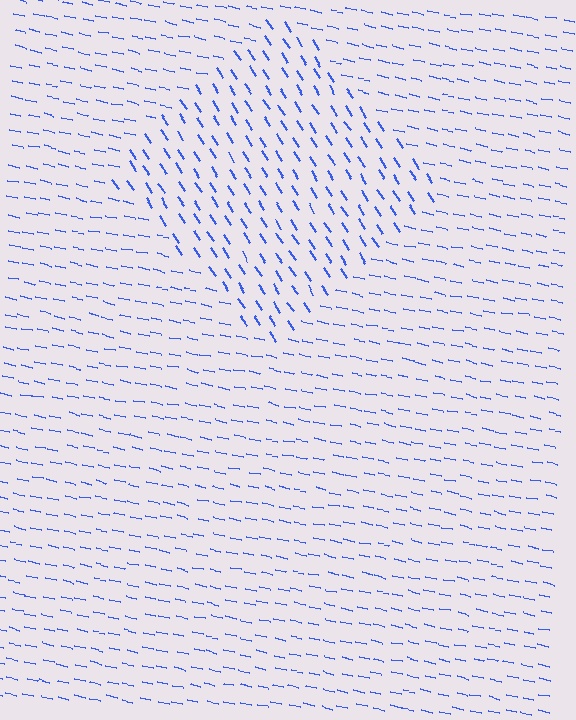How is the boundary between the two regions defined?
The boundary is defined purely by a change in line orientation (approximately 45 degrees difference). All lines are the same color and thickness.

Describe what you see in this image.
The image is filled with small blue line segments. A diamond region in the image has lines oriented differently from the surrounding lines, creating a visible texture boundary.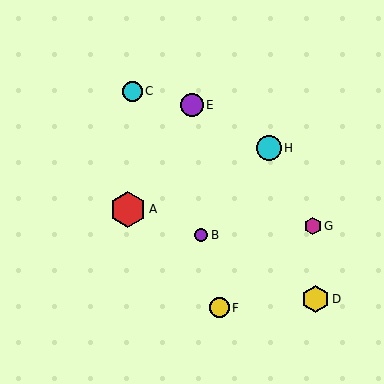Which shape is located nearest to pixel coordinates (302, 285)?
The yellow hexagon (labeled D) at (315, 299) is nearest to that location.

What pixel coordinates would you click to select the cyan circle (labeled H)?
Click at (269, 148) to select the cyan circle H.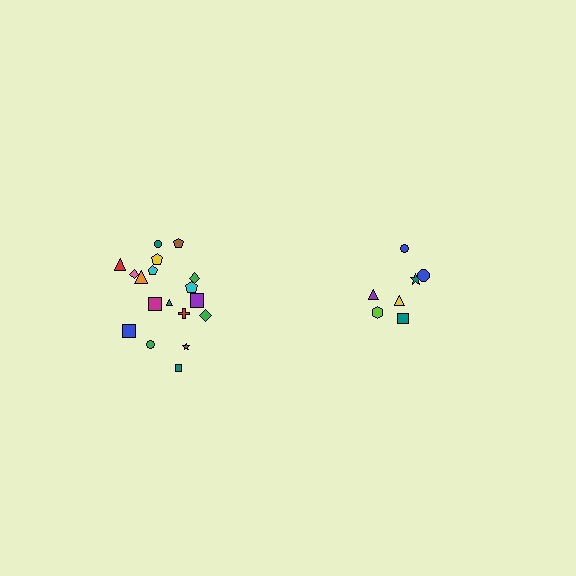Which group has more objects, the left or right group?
The left group.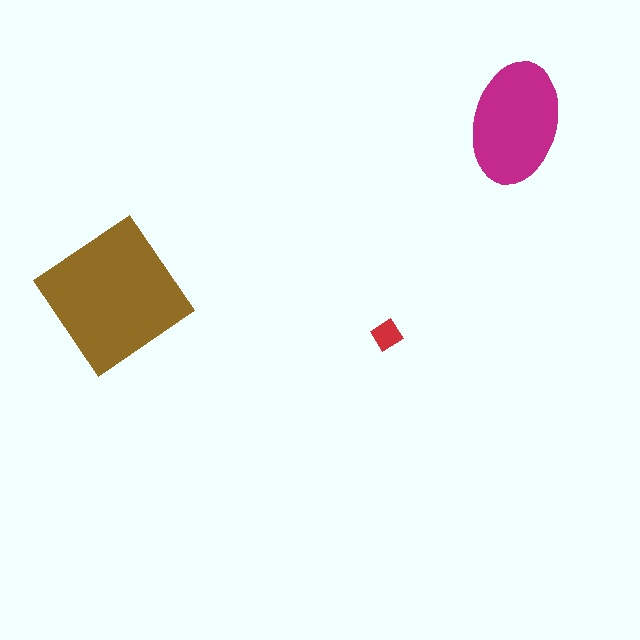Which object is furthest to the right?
The magenta ellipse is rightmost.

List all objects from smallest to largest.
The red diamond, the magenta ellipse, the brown diamond.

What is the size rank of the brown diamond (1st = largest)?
1st.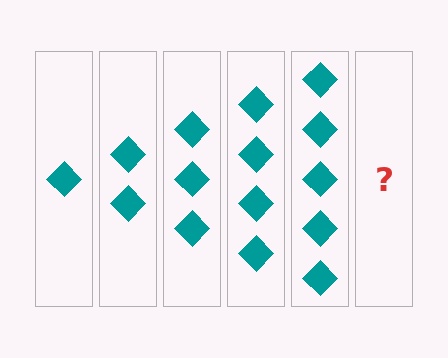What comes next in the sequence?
The next element should be 6 diamonds.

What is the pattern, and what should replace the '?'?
The pattern is that each step adds one more diamond. The '?' should be 6 diamonds.